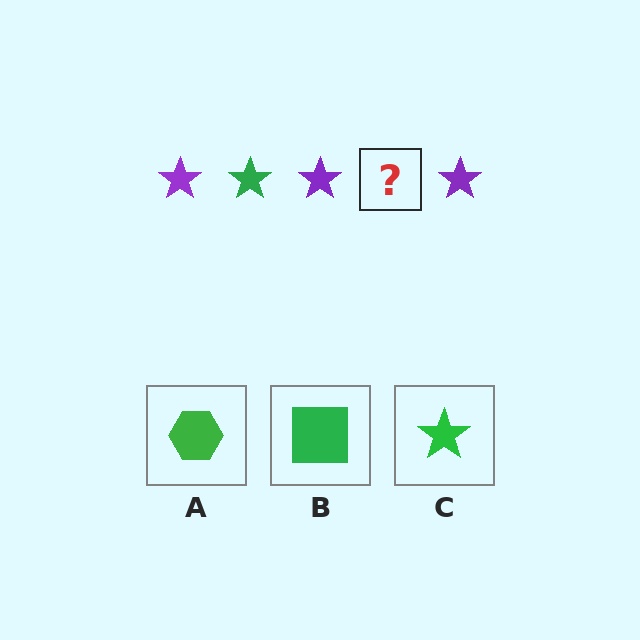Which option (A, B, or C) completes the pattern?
C.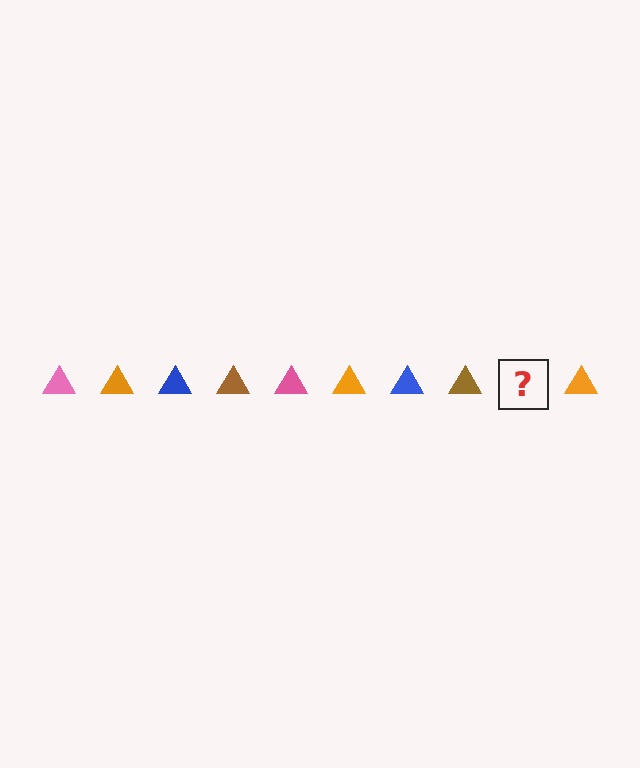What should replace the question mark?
The question mark should be replaced with a pink triangle.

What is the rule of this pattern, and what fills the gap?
The rule is that the pattern cycles through pink, orange, blue, brown triangles. The gap should be filled with a pink triangle.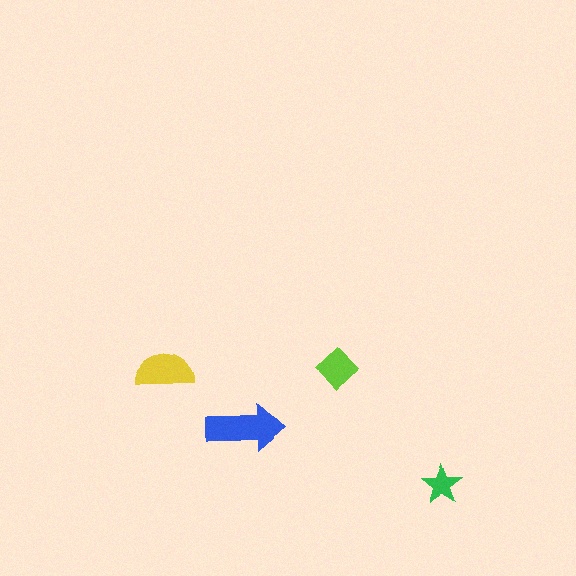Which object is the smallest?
The green star.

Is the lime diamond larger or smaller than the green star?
Larger.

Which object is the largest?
The blue arrow.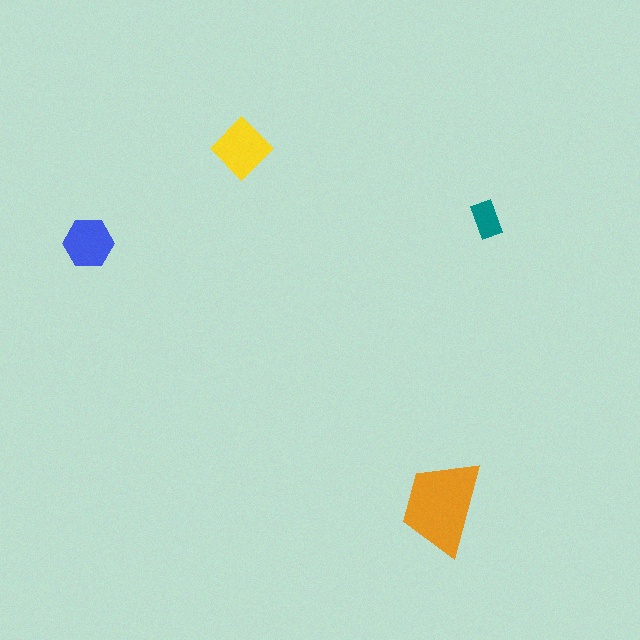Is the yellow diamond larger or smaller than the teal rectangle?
Larger.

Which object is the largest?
The orange trapezoid.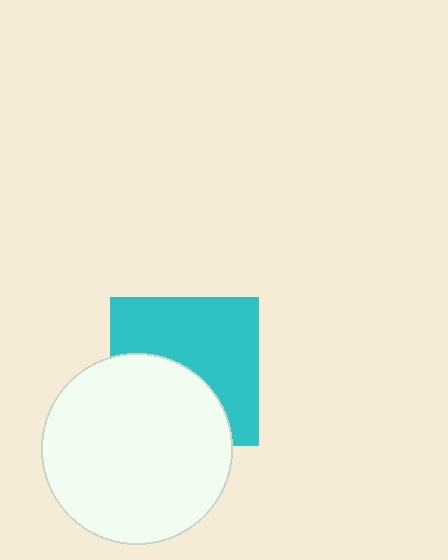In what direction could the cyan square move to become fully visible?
The cyan square could move up. That would shift it out from behind the white circle entirely.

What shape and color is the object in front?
The object in front is a white circle.